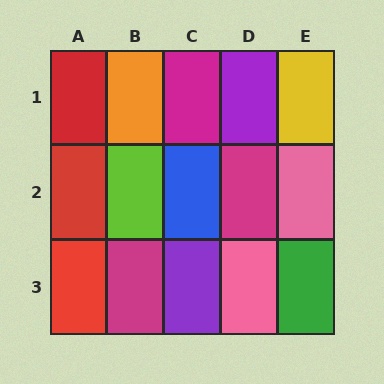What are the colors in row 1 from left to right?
Red, orange, magenta, purple, yellow.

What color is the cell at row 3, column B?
Magenta.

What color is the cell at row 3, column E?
Green.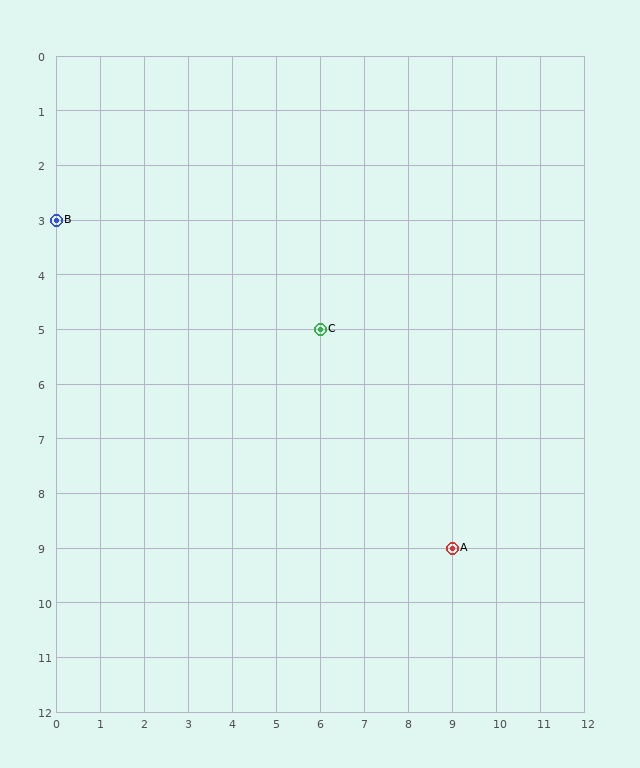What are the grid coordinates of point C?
Point C is at grid coordinates (6, 5).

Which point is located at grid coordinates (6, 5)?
Point C is at (6, 5).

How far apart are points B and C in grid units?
Points B and C are 6 columns and 2 rows apart (about 6.3 grid units diagonally).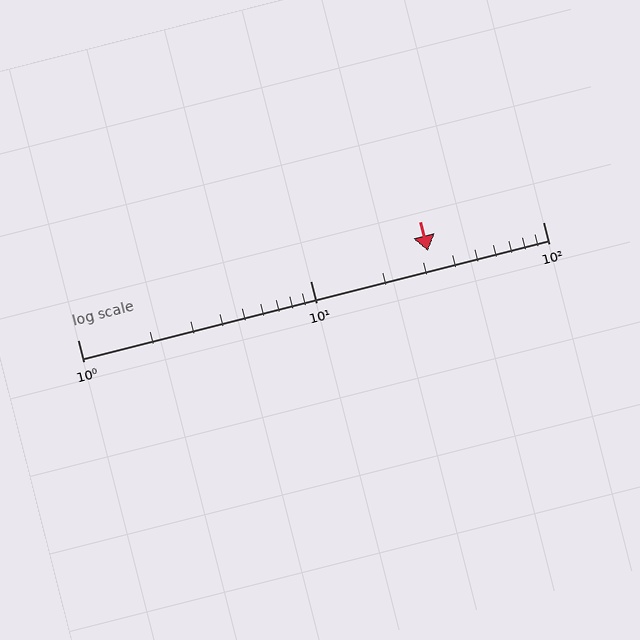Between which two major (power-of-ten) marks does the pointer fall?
The pointer is between 10 and 100.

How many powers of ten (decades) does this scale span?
The scale spans 2 decades, from 1 to 100.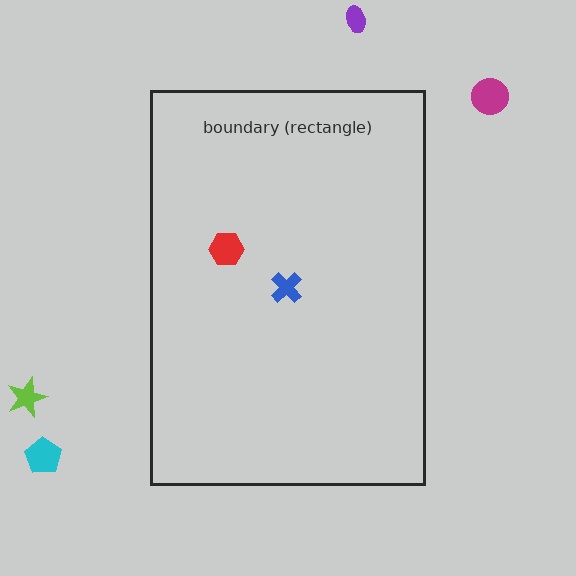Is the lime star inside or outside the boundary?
Outside.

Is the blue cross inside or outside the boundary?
Inside.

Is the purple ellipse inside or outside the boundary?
Outside.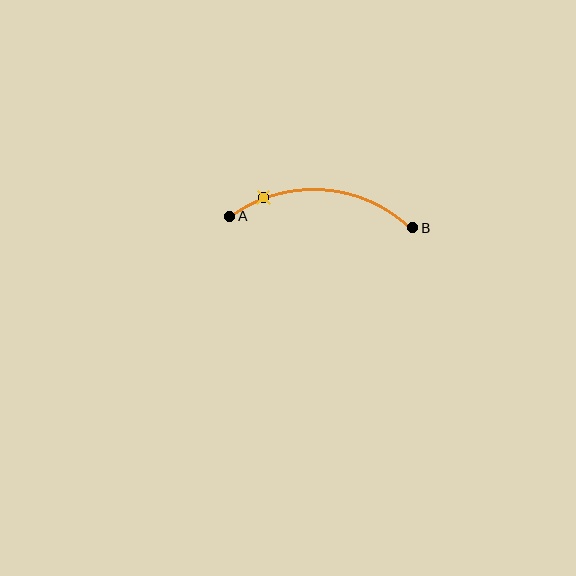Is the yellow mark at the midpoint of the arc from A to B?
No. The yellow mark lies on the arc but is closer to endpoint A. The arc midpoint would be at the point on the curve equidistant along the arc from both A and B.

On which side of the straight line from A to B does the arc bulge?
The arc bulges above the straight line connecting A and B.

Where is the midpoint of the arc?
The arc midpoint is the point on the curve farthest from the straight line joining A and B. It sits above that line.